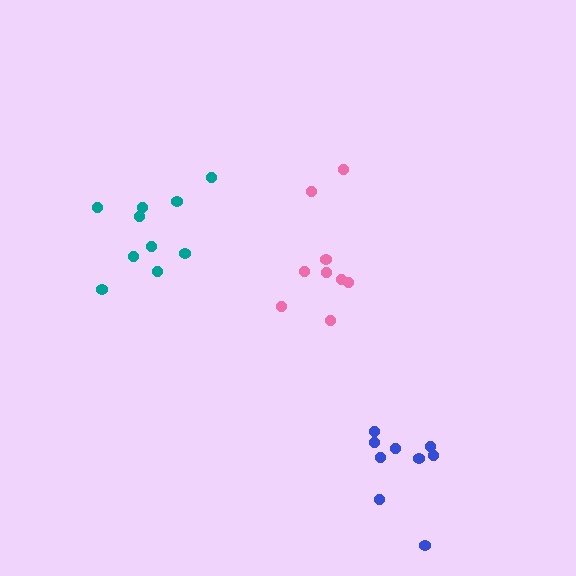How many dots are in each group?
Group 1: 9 dots, Group 2: 9 dots, Group 3: 10 dots (28 total).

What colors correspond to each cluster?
The clusters are colored: blue, pink, teal.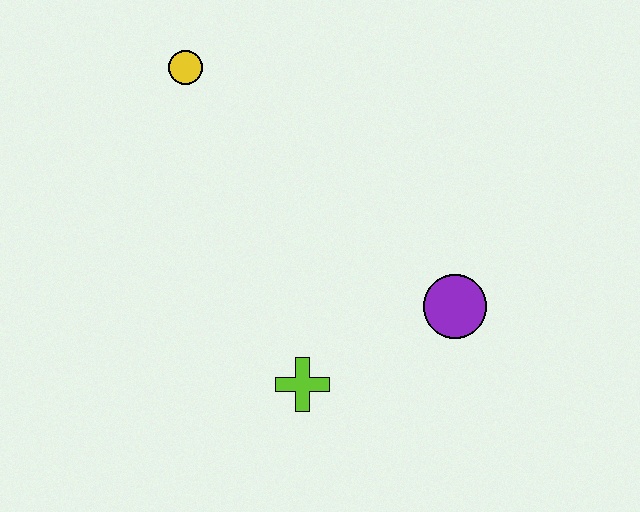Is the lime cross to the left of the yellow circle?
No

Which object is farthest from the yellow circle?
The purple circle is farthest from the yellow circle.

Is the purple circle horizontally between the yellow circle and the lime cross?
No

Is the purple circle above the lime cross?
Yes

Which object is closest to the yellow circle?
The lime cross is closest to the yellow circle.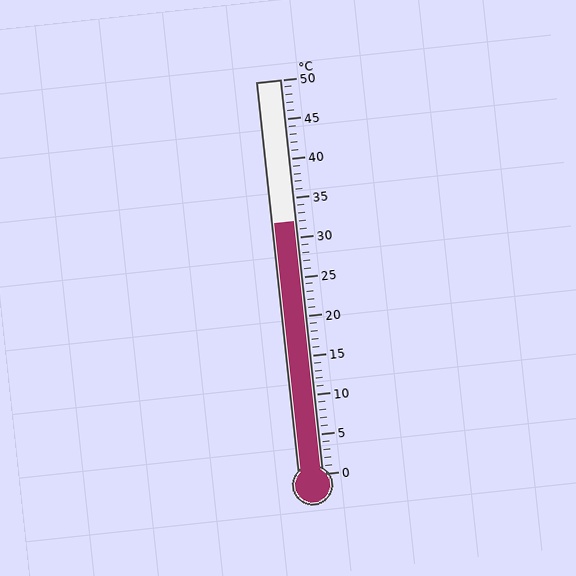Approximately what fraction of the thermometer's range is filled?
The thermometer is filled to approximately 65% of its range.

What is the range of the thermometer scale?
The thermometer scale ranges from 0°C to 50°C.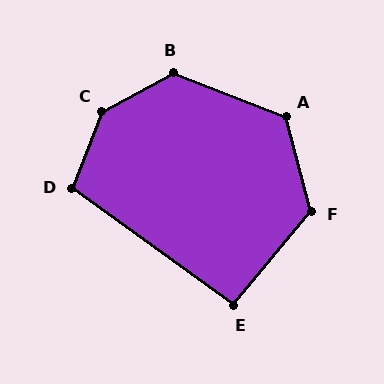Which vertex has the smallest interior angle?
E, at approximately 94 degrees.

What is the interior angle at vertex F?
Approximately 126 degrees (obtuse).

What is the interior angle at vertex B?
Approximately 130 degrees (obtuse).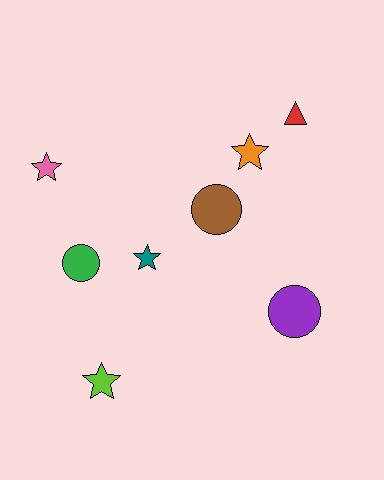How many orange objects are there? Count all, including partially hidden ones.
There is 1 orange object.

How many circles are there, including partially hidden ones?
There are 3 circles.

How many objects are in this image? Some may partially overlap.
There are 8 objects.